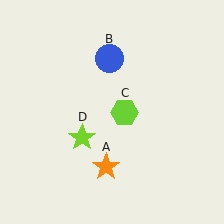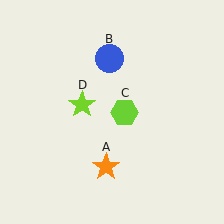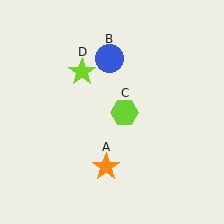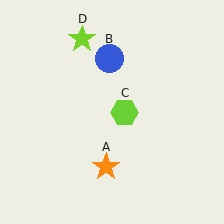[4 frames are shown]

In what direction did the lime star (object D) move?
The lime star (object D) moved up.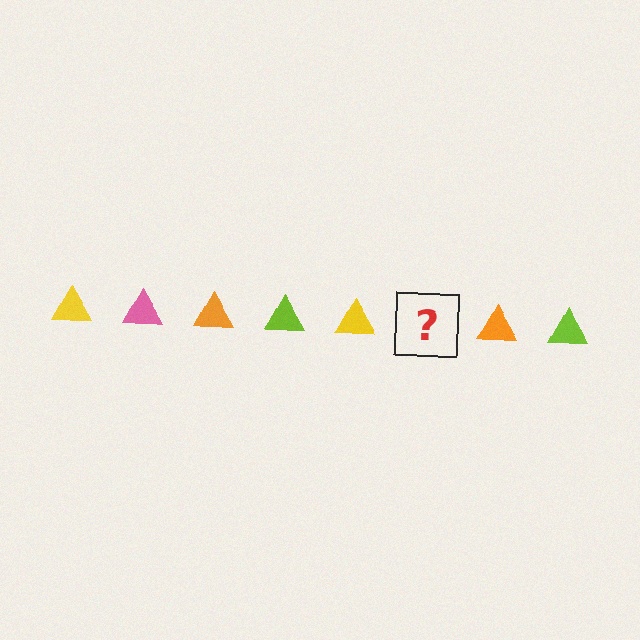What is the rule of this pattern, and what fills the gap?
The rule is that the pattern cycles through yellow, pink, orange, lime triangles. The gap should be filled with a pink triangle.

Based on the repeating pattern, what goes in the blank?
The blank should be a pink triangle.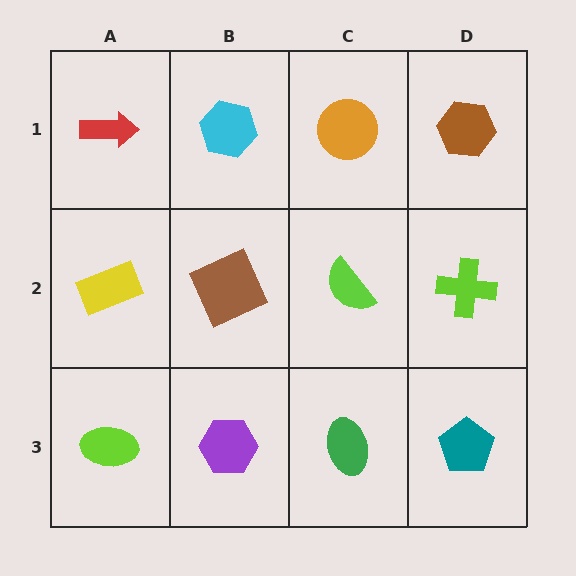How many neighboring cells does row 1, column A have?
2.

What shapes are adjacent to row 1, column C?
A lime semicircle (row 2, column C), a cyan hexagon (row 1, column B), a brown hexagon (row 1, column D).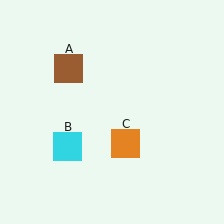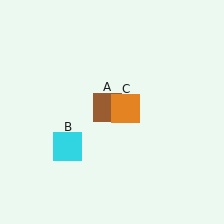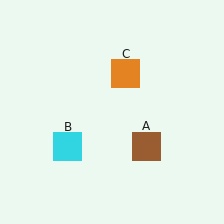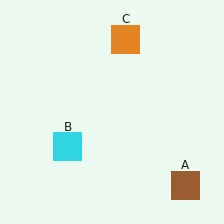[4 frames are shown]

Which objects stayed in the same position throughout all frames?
Cyan square (object B) remained stationary.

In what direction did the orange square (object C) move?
The orange square (object C) moved up.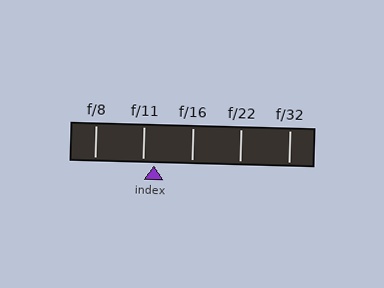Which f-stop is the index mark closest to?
The index mark is closest to f/11.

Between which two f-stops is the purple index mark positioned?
The index mark is between f/11 and f/16.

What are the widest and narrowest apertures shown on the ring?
The widest aperture shown is f/8 and the narrowest is f/32.